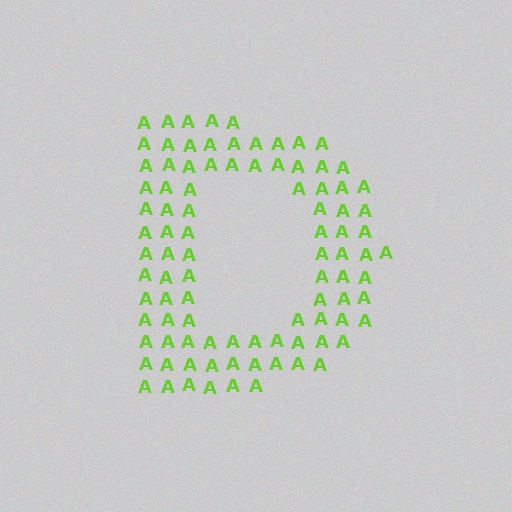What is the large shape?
The large shape is the letter D.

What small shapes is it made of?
It is made of small letter A's.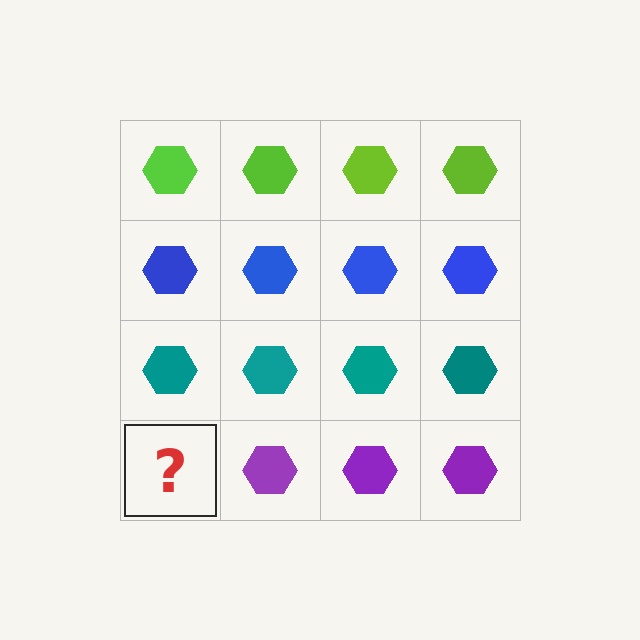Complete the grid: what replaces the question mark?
The question mark should be replaced with a purple hexagon.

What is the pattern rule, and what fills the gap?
The rule is that each row has a consistent color. The gap should be filled with a purple hexagon.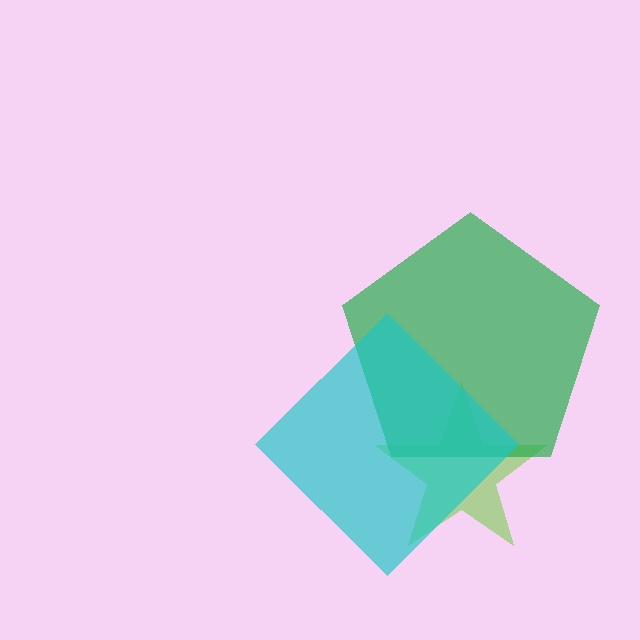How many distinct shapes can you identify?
There are 3 distinct shapes: a lime star, a green pentagon, a cyan diamond.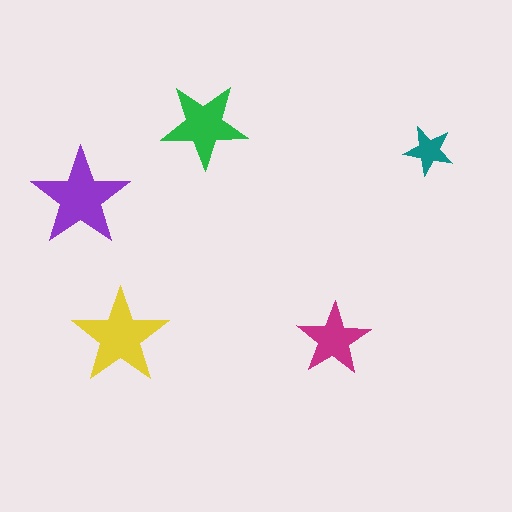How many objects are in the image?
There are 5 objects in the image.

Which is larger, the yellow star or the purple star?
The purple one.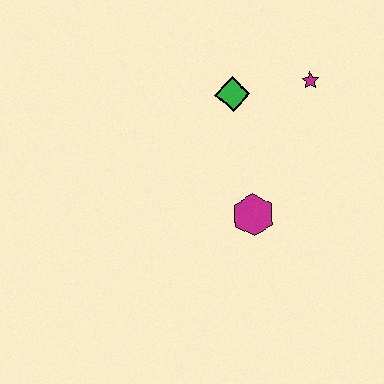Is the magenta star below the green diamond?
No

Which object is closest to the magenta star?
The green diamond is closest to the magenta star.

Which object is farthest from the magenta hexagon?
The magenta star is farthest from the magenta hexagon.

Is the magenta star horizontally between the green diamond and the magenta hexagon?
No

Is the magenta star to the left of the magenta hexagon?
No